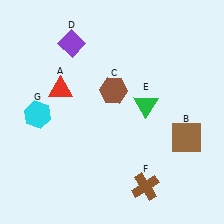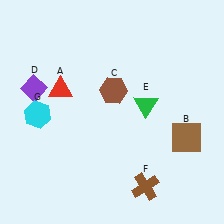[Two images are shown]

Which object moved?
The purple diamond (D) moved down.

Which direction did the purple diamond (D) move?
The purple diamond (D) moved down.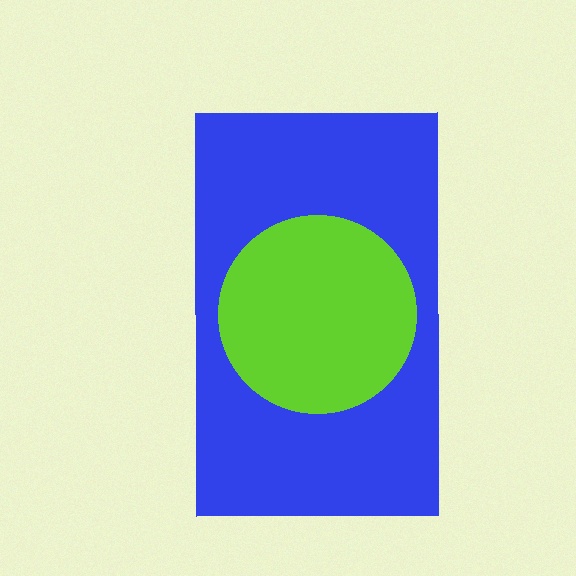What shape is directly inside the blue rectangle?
The lime circle.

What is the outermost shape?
The blue rectangle.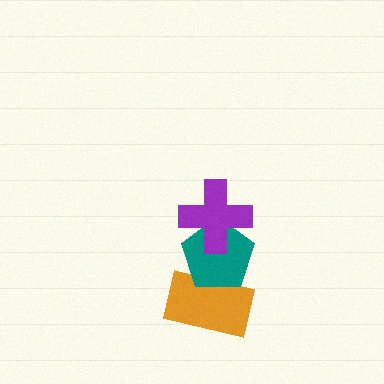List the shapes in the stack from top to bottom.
From top to bottom: the purple cross, the teal pentagon, the orange rectangle.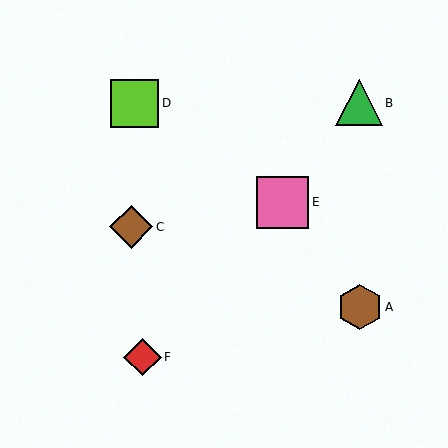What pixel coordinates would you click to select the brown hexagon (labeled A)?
Click at (360, 307) to select the brown hexagon A.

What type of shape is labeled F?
Shape F is a red diamond.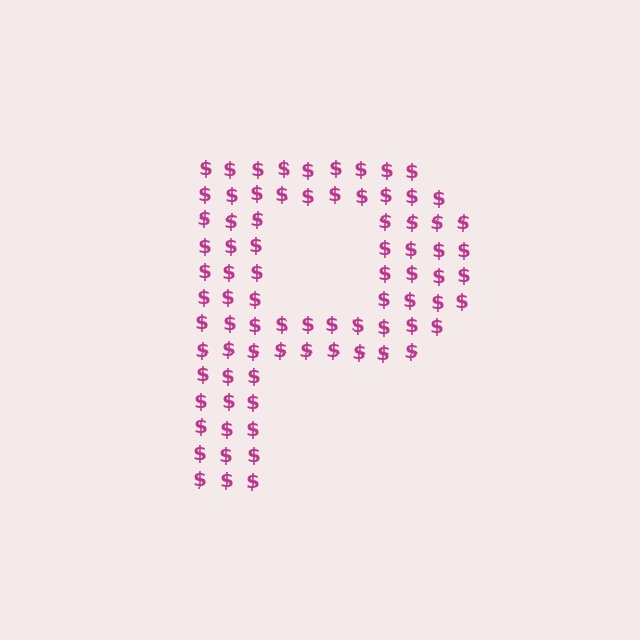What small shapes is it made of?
It is made of small dollar signs.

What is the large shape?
The large shape is the letter P.